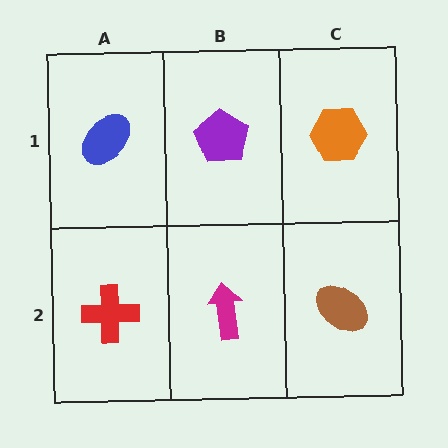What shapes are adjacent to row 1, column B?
A magenta arrow (row 2, column B), a blue ellipse (row 1, column A), an orange hexagon (row 1, column C).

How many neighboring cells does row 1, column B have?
3.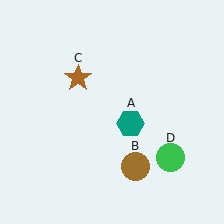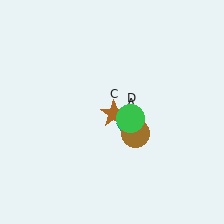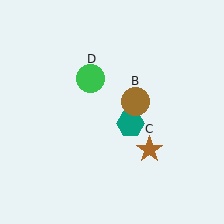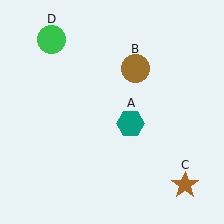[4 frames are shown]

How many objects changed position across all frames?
3 objects changed position: brown circle (object B), brown star (object C), green circle (object D).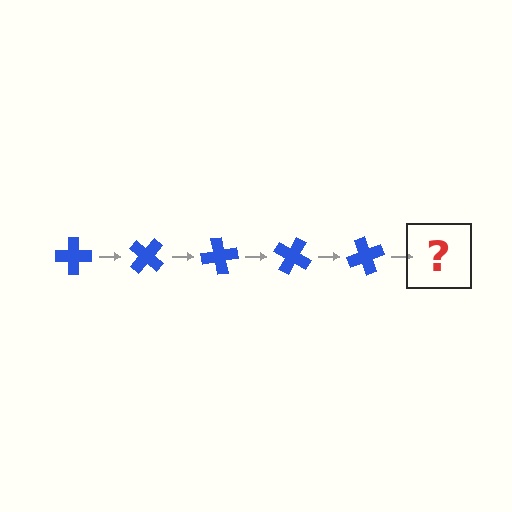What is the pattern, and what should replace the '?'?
The pattern is that the cross rotates 40 degrees each step. The '?' should be a blue cross rotated 200 degrees.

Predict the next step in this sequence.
The next step is a blue cross rotated 200 degrees.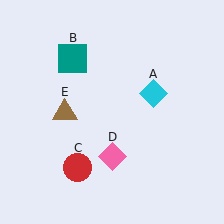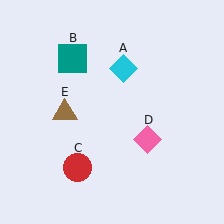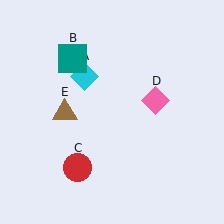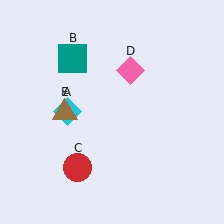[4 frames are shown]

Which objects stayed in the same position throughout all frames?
Teal square (object B) and red circle (object C) and brown triangle (object E) remained stationary.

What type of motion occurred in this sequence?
The cyan diamond (object A), pink diamond (object D) rotated counterclockwise around the center of the scene.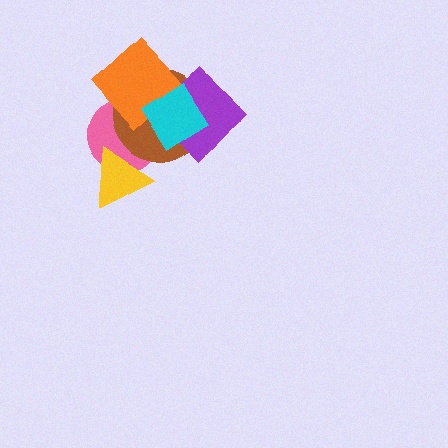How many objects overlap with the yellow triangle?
1 object overlaps with the yellow triangle.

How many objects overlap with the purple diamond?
2 objects overlap with the purple diamond.